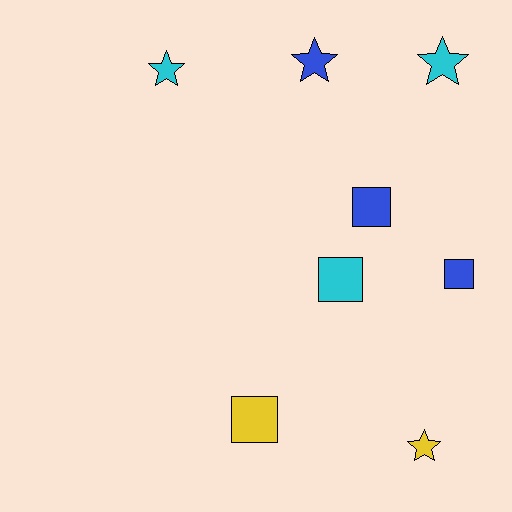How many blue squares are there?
There are 2 blue squares.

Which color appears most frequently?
Cyan, with 3 objects.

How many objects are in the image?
There are 8 objects.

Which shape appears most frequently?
Square, with 4 objects.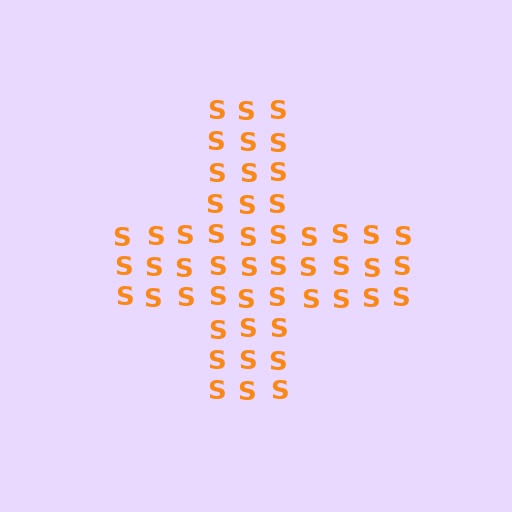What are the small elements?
The small elements are letter S's.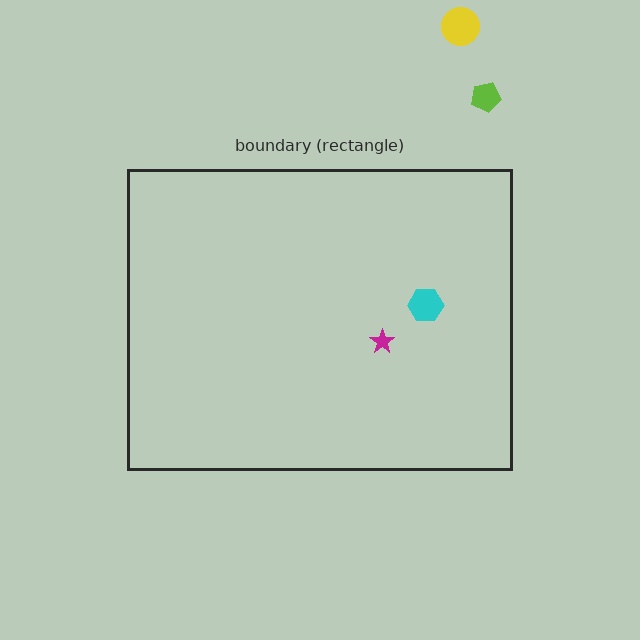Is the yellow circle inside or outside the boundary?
Outside.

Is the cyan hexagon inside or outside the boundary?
Inside.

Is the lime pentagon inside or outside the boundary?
Outside.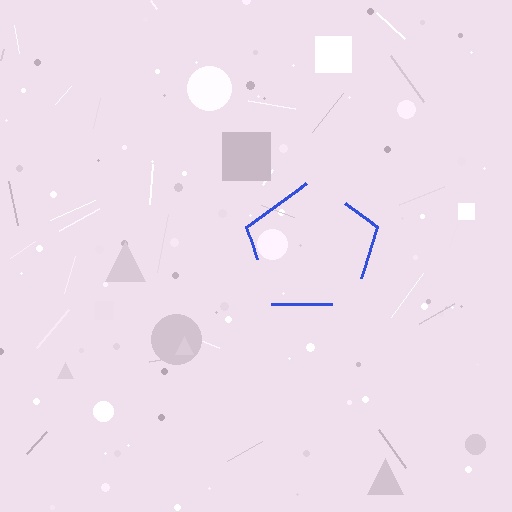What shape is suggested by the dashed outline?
The dashed outline suggests a pentagon.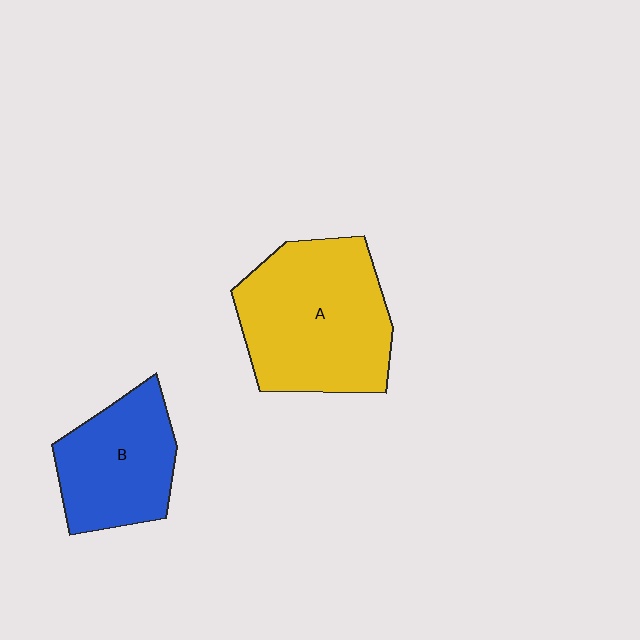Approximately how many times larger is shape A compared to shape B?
Approximately 1.5 times.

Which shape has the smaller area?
Shape B (blue).